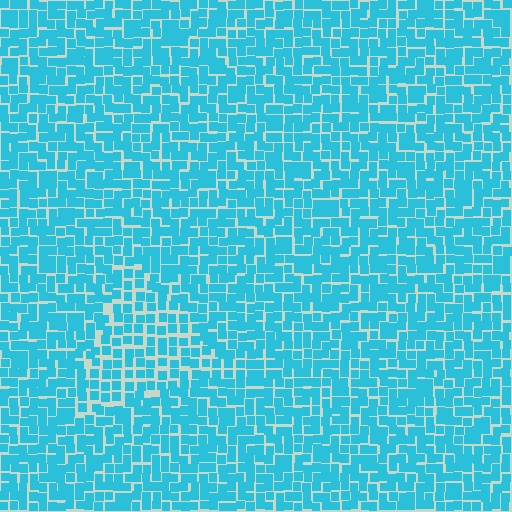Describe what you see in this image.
The image contains small cyan elements arranged at two different densities. A triangle-shaped region is visible where the elements are less densely packed than the surrounding area.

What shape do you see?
I see a triangle.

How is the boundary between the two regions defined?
The boundary is defined by a change in element density (approximately 1.4x ratio). All elements are the same color, size, and shape.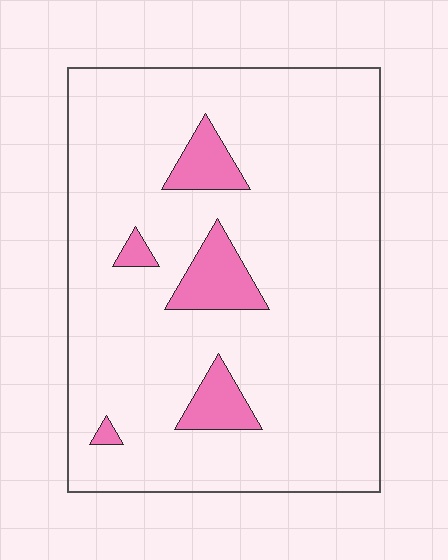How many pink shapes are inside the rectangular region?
5.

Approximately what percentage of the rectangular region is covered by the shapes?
Approximately 10%.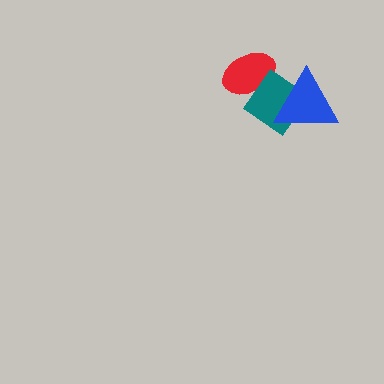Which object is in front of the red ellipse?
The teal diamond is in front of the red ellipse.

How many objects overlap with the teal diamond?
2 objects overlap with the teal diamond.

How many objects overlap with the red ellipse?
1 object overlaps with the red ellipse.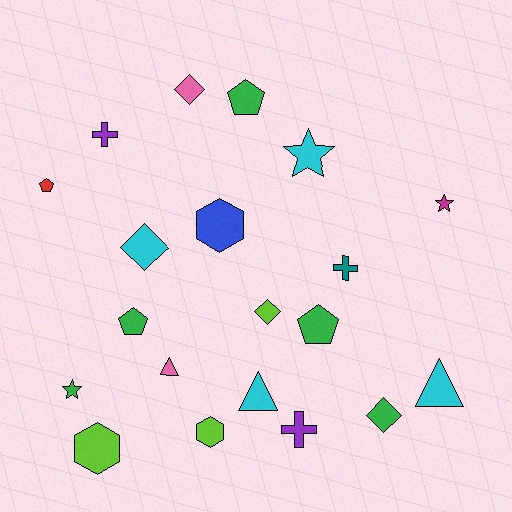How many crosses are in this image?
There are 3 crosses.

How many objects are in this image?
There are 20 objects.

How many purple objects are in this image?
There are 2 purple objects.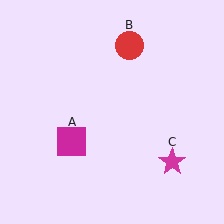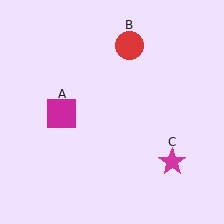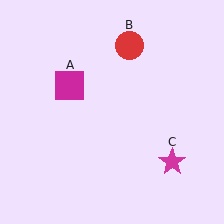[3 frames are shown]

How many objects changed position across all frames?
1 object changed position: magenta square (object A).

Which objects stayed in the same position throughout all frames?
Red circle (object B) and magenta star (object C) remained stationary.